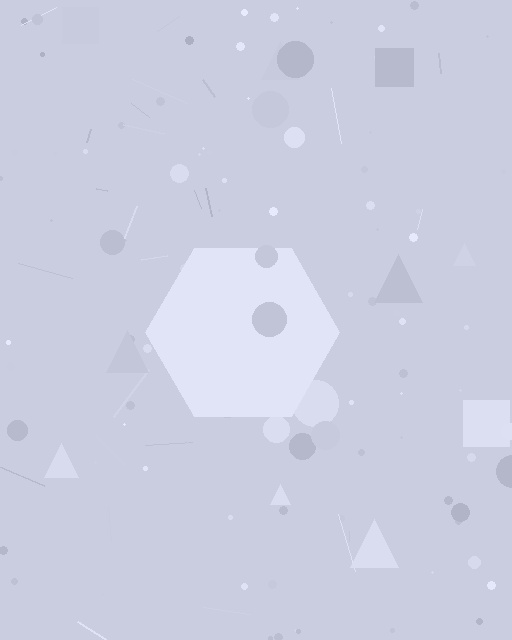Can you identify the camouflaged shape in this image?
The camouflaged shape is a hexagon.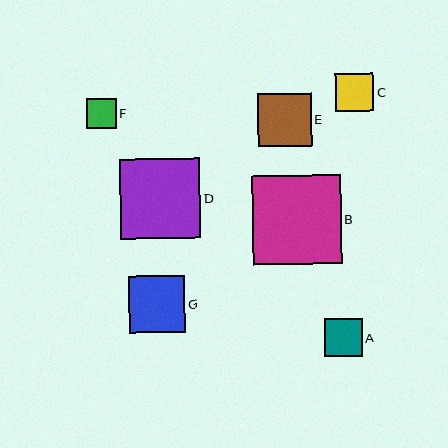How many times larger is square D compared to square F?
Square D is approximately 2.7 times the size of square F.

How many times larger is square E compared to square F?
Square E is approximately 1.8 times the size of square F.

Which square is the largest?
Square B is the largest with a size of approximately 89 pixels.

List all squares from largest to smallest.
From largest to smallest: B, D, G, E, A, C, F.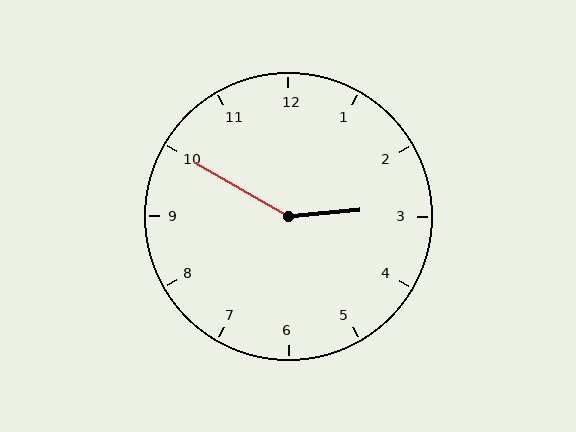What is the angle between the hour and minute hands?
Approximately 145 degrees.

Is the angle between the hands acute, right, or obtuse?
It is obtuse.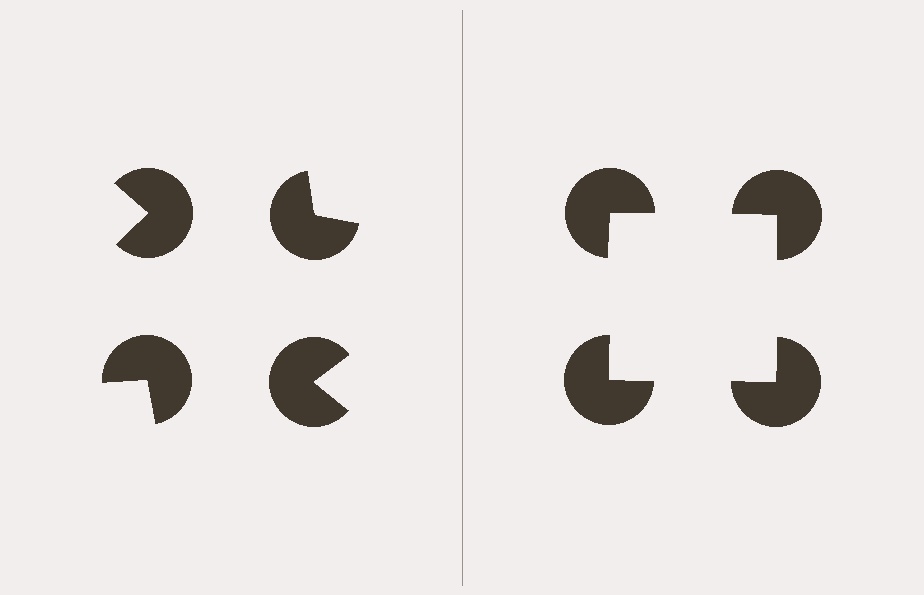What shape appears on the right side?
An illusory square.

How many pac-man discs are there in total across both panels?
8 — 4 on each side.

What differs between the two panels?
The pac-man discs are positioned identically on both sides; only the wedge orientations differ. On the right they align to a square; on the left they are misaligned.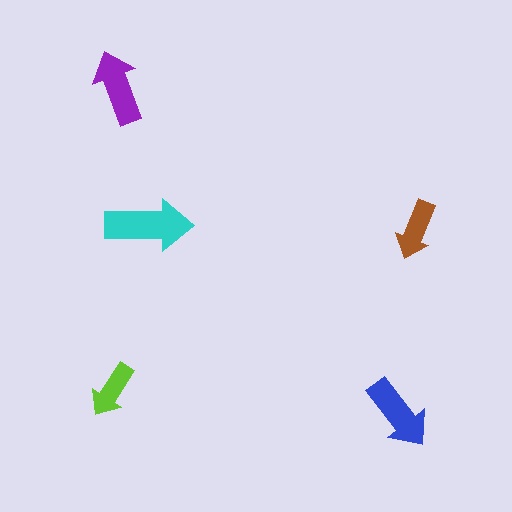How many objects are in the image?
There are 5 objects in the image.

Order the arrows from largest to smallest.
the cyan one, the blue one, the purple one, the brown one, the lime one.